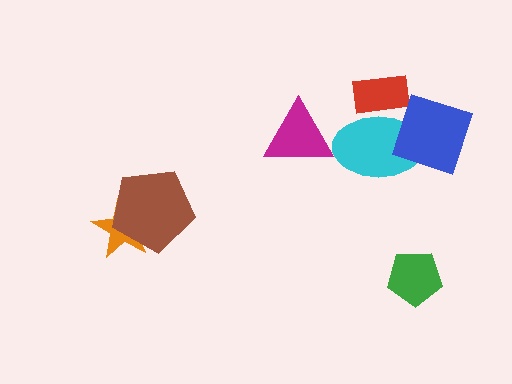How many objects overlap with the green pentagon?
0 objects overlap with the green pentagon.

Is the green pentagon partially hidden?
No, no other shape covers it.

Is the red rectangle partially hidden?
Yes, it is partially covered by another shape.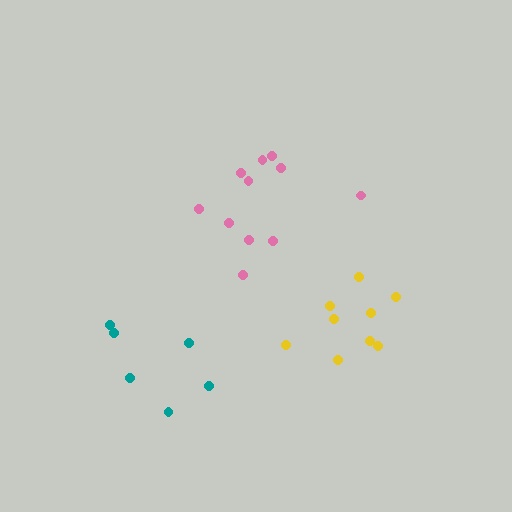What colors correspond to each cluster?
The clusters are colored: yellow, pink, teal.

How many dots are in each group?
Group 1: 9 dots, Group 2: 11 dots, Group 3: 6 dots (26 total).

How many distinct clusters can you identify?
There are 3 distinct clusters.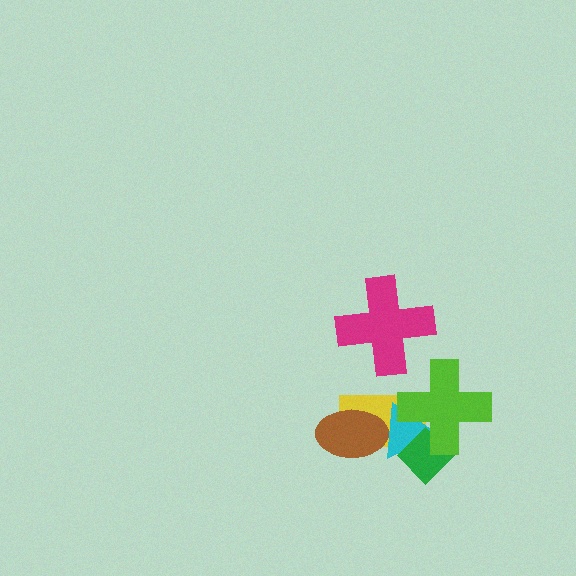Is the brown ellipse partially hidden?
No, no other shape covers it.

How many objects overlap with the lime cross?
3 objects overlap with the lime cross.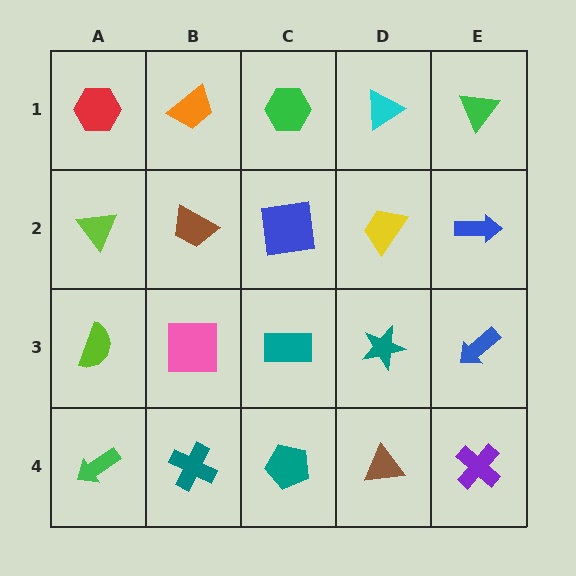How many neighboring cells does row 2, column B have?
4.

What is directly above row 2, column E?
A green triangle.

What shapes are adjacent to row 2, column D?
A cyan triangle (row 1, column D), a teal star (row 3, column D), a blue square (row 2, column C), a blue arrow (row 2, column E).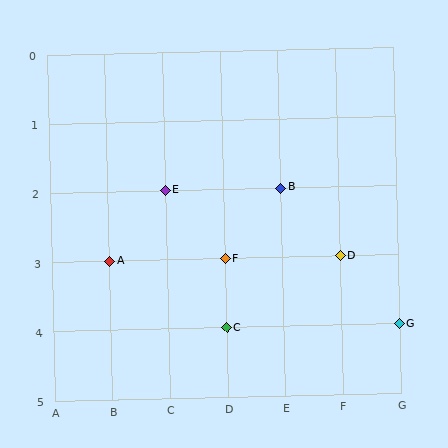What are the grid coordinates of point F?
Point F is at grid coordinates (D, 3).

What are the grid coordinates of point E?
Point E is at grid coordinates (C, 2).